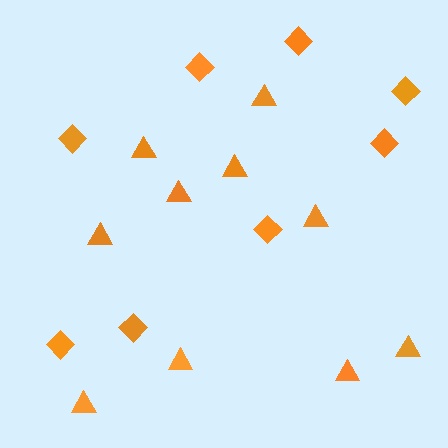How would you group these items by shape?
There are 2 groups: one group of diamonds (8) and one group of triangles (10).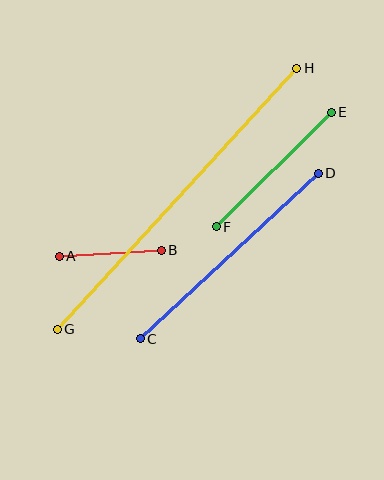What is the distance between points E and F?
The distance is approximately 162 pixels.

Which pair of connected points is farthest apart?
Points G and H are farthest apart.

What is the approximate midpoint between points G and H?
The midpoint is at approximately (177, 199) pixels.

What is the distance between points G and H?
The distance is approximately 354 pixels.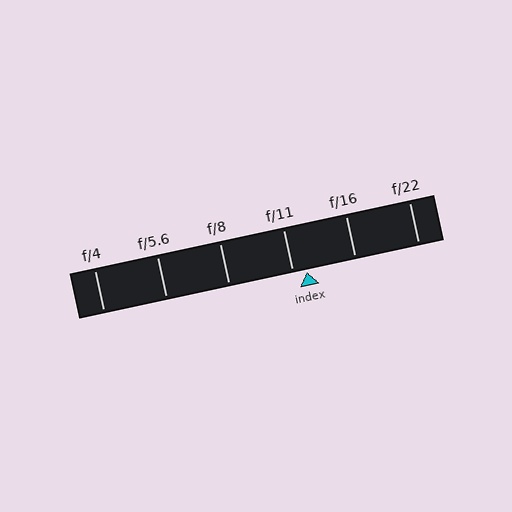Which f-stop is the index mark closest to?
The index mark is closest to f/11.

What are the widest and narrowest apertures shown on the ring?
The widest aperture shown is f/4 and the narrowest is f/22.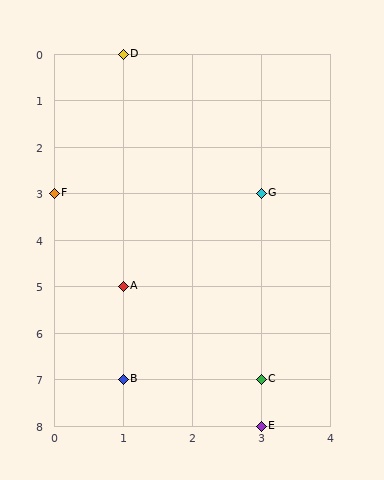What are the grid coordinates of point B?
Point B is at grid coordinates (1, 7).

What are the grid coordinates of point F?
Point F is at grid coordinates (0, 3).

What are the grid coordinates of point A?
Point A is at grid coordinates (1, 5).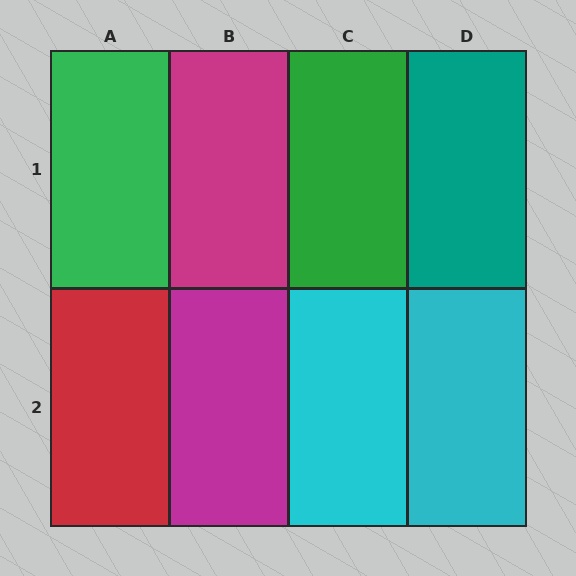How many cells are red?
1 cell is red.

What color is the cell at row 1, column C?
Green.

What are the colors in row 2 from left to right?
Red, magenta, cyan, cyan.